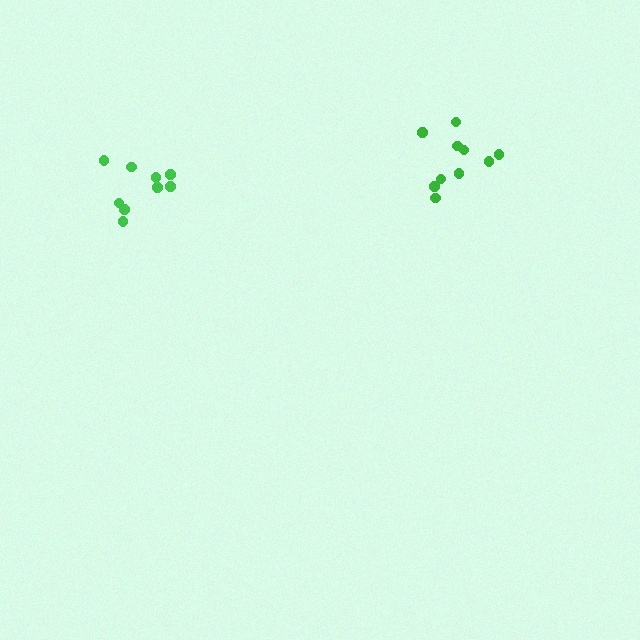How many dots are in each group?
Group 1: 10 dots, Group 2: 9 dots (19 total).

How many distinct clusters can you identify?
There are 2 distinct clusters.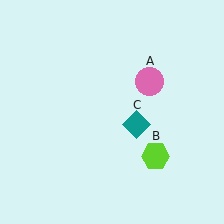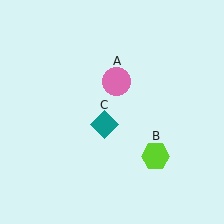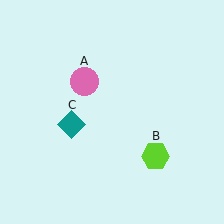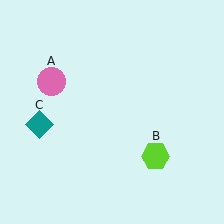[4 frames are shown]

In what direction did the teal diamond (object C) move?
The teal diamond (object C) moved left.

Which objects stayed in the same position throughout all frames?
Lime hexagon (object B) remained stationary.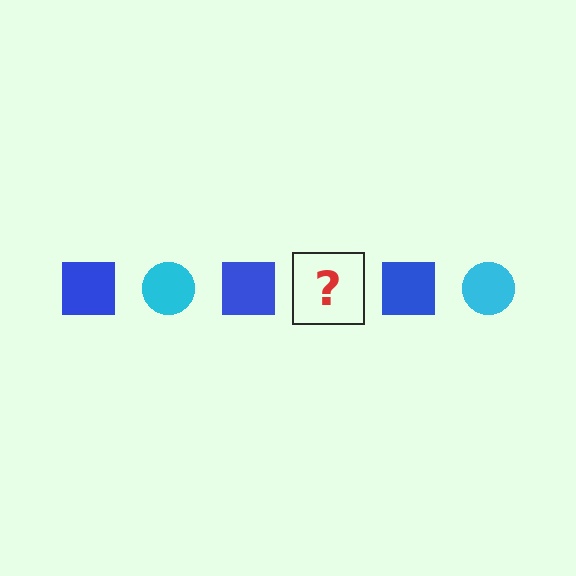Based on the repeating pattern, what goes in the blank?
The blank should be a cyan circle.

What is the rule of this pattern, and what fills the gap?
The rule is that the pattern alternates between blue square and cyan circle. The gap should be filled with a cyan circle.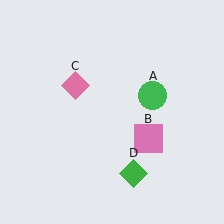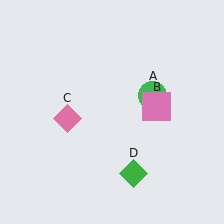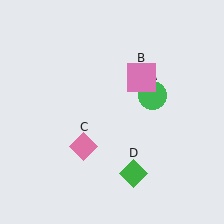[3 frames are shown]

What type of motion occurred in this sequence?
The pink square (object B), pink diamond (object C) rotated counterclockwise around the center of the scene.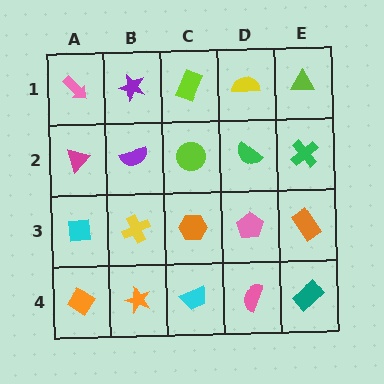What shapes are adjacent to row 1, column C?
A lime circle (row 2, column C), a purple star (row 1, column B), a yellow semicircle (row 1, column D).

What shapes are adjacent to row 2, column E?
A lime triangle (row 1, column E), an orange rectangle (row 3, column E), a green semicircle (row 2, column D).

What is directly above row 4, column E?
An orange rectangle.